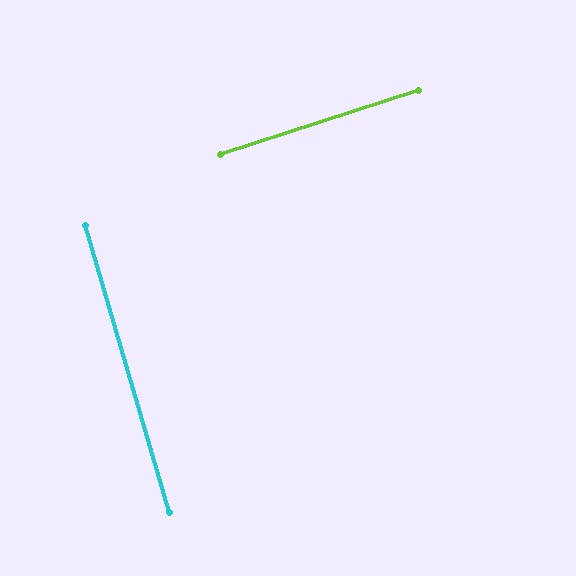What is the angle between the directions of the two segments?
Approximately 88 degrees.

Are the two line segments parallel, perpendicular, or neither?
Perpendicular — they meet at approximately 88°.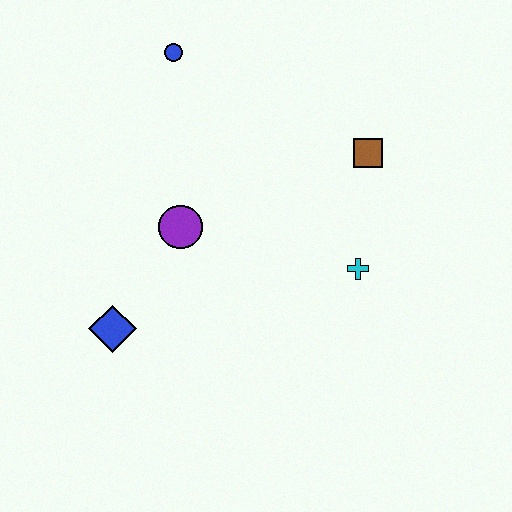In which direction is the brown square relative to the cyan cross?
The brown square is above the cyan cross.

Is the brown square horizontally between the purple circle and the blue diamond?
No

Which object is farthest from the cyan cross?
The blue circle is farthest from the cyan cross.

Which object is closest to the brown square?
The cyan cross is closest to the brown square.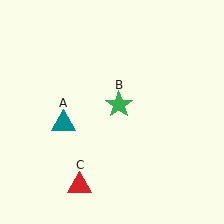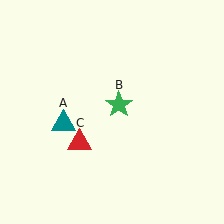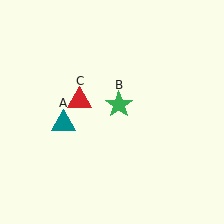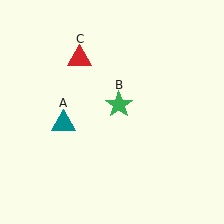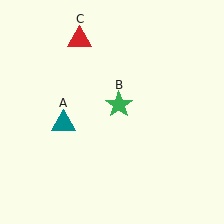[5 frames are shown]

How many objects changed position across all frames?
1 object changed position: red triangle (object C).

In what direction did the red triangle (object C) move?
The red triangle (object C) moved up.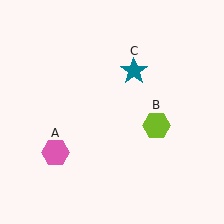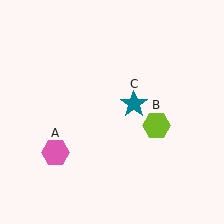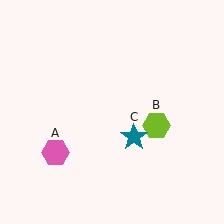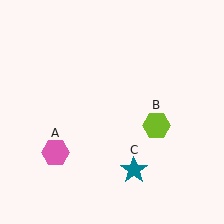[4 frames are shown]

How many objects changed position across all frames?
1 object changed position: teal star (object C).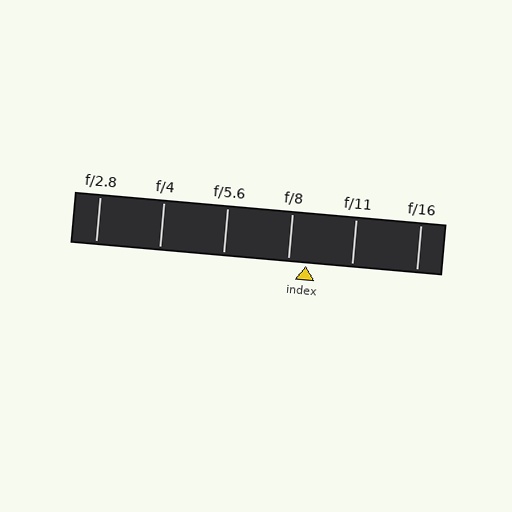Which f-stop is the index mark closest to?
The index mark is closest to f/8.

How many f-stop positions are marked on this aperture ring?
There are 6 f-stop positions marked.